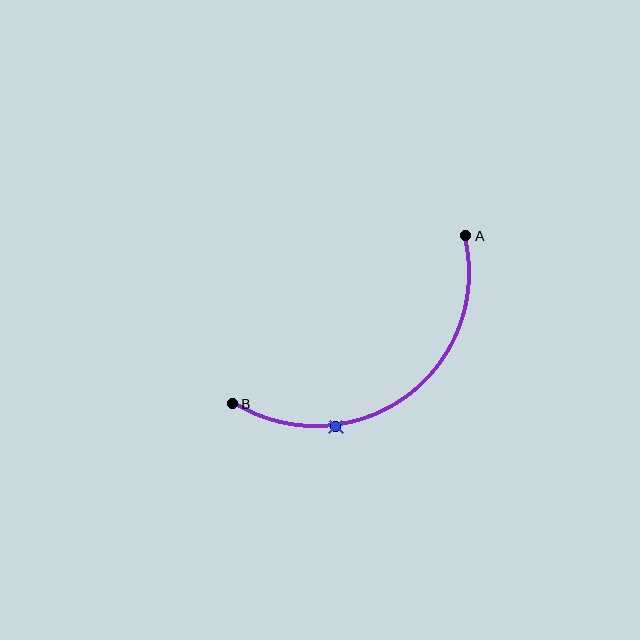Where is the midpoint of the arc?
The arc midpoint is the point on the curve farthest from the straight line joining A and B. It sits below and to the right of that line.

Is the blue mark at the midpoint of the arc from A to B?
No. The blue mark lies on the arc but is closer to endpoint B. The arc midpoint would be at the point on the curve equidistant along the arc from both A and B.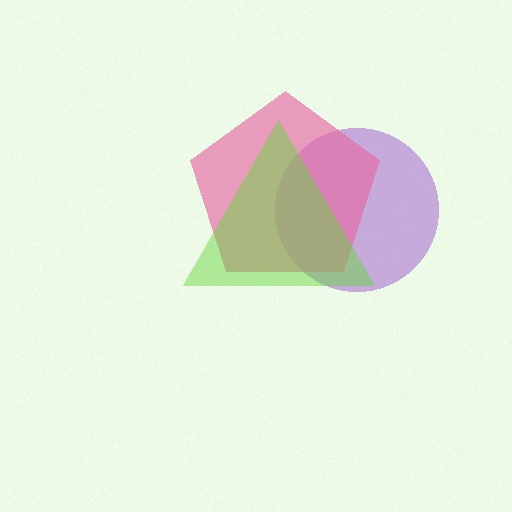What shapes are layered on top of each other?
The layered shapes are: a purple circle, a pink pentagon, a lime triangle.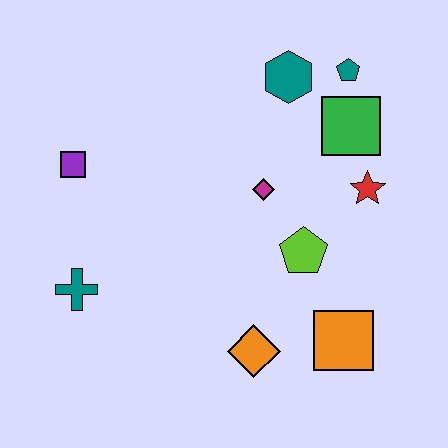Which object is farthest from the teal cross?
The teal pentagon is farthest from the teal cross.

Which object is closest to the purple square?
The teal cross is closest to the purple square.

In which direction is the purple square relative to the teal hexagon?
The purple square is to the left of the teal hexagon.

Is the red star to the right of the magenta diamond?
Yes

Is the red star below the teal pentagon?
Yes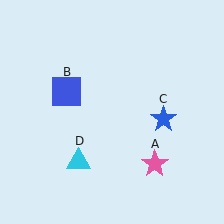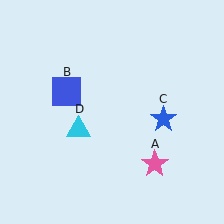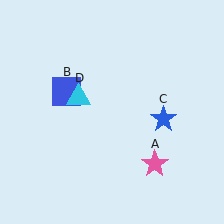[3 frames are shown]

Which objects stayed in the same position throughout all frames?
Pink star (object A) and blue square (object B) and blue star (object C) remained stationary.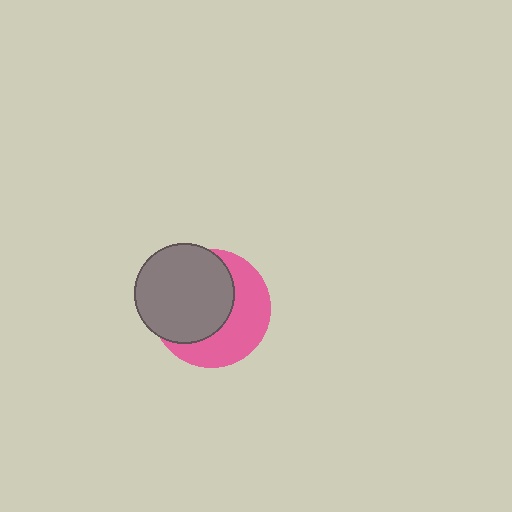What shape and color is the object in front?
The object in front is a gray circle.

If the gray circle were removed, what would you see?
You would see the complete pink circle.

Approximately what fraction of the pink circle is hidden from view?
Roughly 55% of the pink circle is hidden behind the gray circle.